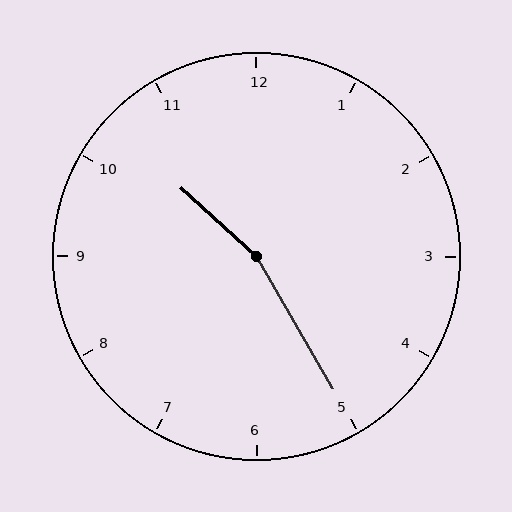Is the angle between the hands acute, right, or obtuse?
It is obtuse.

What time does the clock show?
10:25.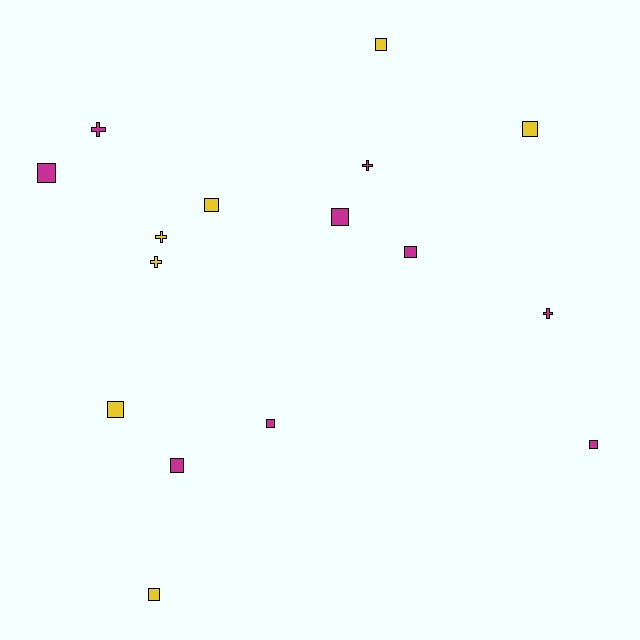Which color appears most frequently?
Magenta, with 9 objects.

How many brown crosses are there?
There are no brown crosses.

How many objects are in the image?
There are 16 objects.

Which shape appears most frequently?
Square, with 11 objects.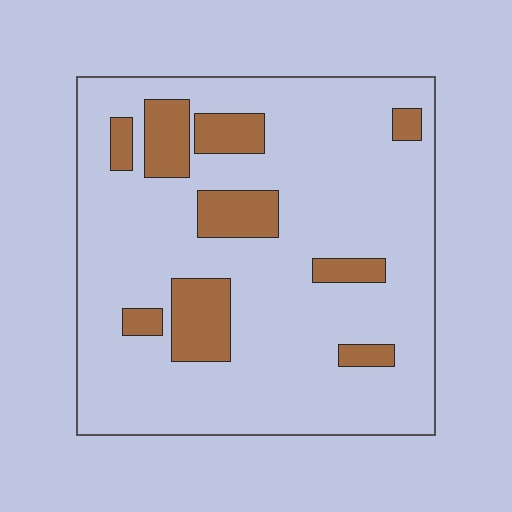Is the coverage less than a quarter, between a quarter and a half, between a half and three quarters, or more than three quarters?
Less than a quarter.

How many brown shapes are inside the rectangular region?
9.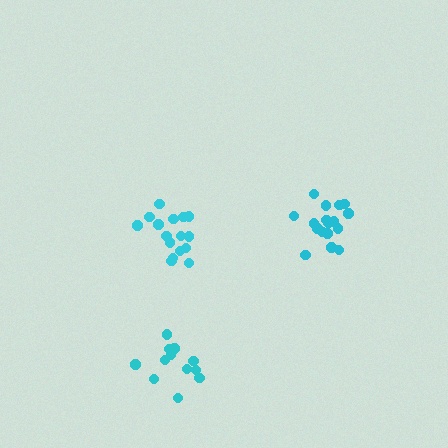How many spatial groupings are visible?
There are 3 spatial groupings.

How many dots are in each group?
Group 1: 16 dots, Group 2: 17 dots, Group 3: 12 dots (45 total).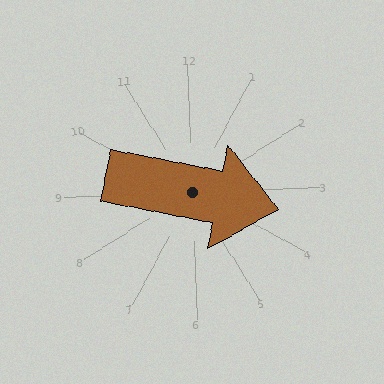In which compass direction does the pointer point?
East.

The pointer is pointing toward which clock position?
Roughly 3 o'clock.